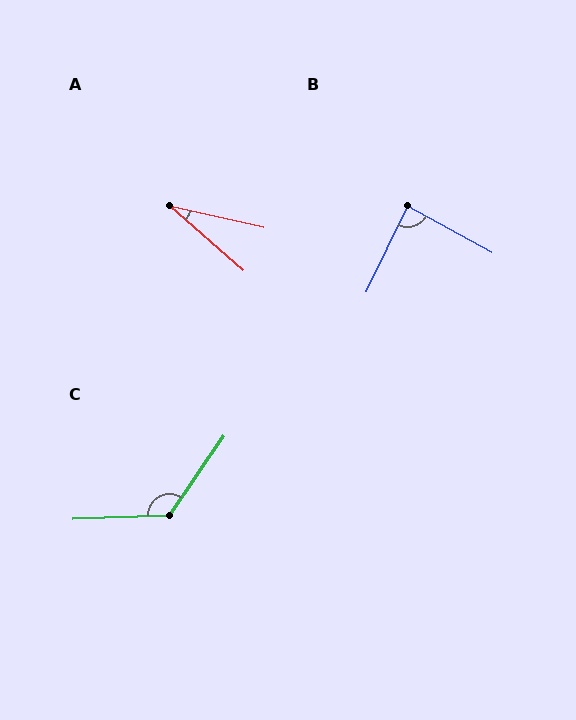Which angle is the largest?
C, at approximately 127 degrees.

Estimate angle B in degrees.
Approximately 87 degrees.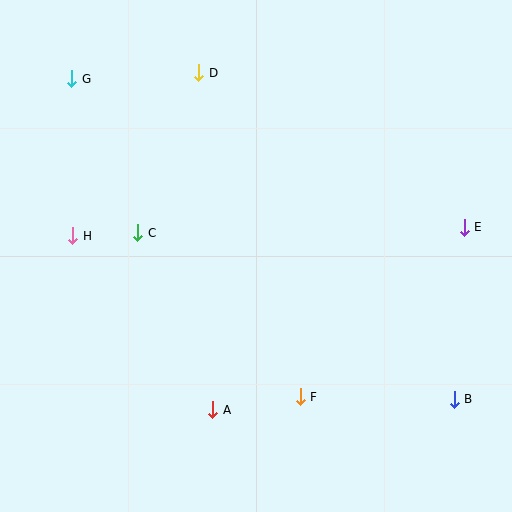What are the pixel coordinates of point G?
Point G is at (72, 79).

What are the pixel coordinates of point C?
Point C is at (138, 233).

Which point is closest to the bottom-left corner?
Point A is closest to the bottom-left corner.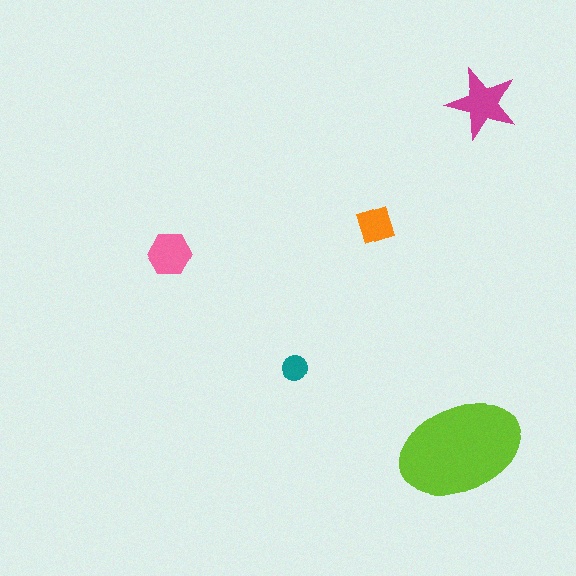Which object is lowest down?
The lime ellipse is bottommost.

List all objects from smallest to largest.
The teal circle, the orange diamond, the pink hexagon, the magenta star, the lime ellipse.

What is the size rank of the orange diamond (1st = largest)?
4th.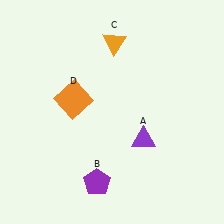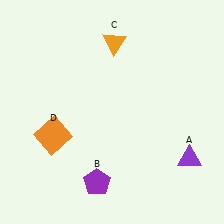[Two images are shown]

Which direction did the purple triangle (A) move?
The purple triangle (A) moved right.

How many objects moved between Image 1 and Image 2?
2 objects moved between the two images.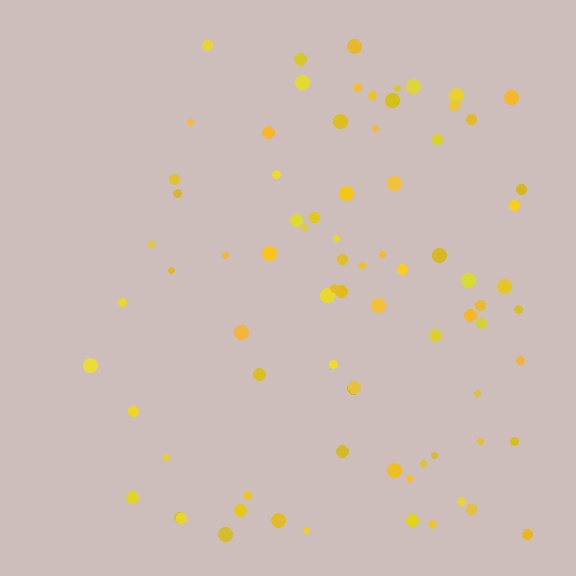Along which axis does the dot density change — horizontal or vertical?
Horizontal.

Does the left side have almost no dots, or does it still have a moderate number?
Still a moderate number, just noticeably fewer than the right.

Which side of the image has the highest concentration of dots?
The right.